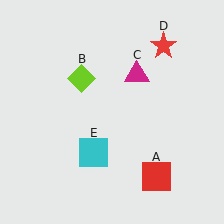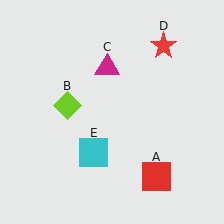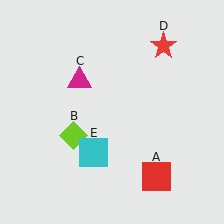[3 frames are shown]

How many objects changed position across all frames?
2 objects changed position: lime diamond (object B), magenta triangle (object C).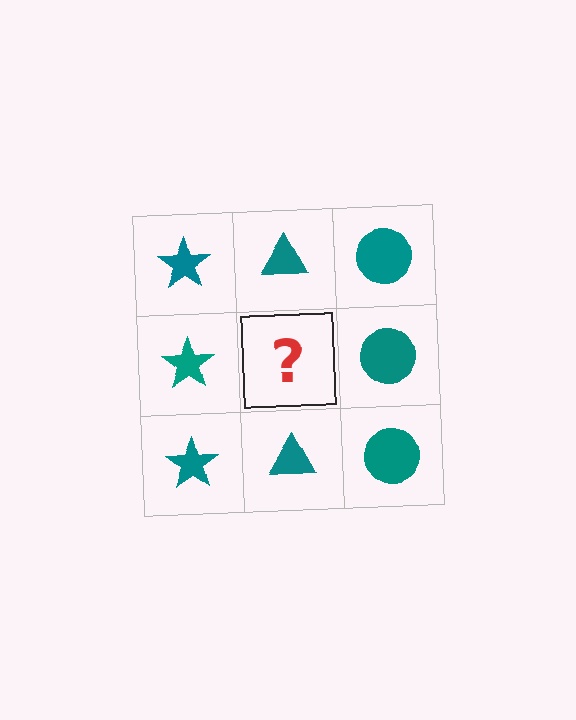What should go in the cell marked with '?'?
The missing cell should contain a teal triangle.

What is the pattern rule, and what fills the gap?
The rule is that each column has a consistent shape. The gap should be filled with a teal triangle.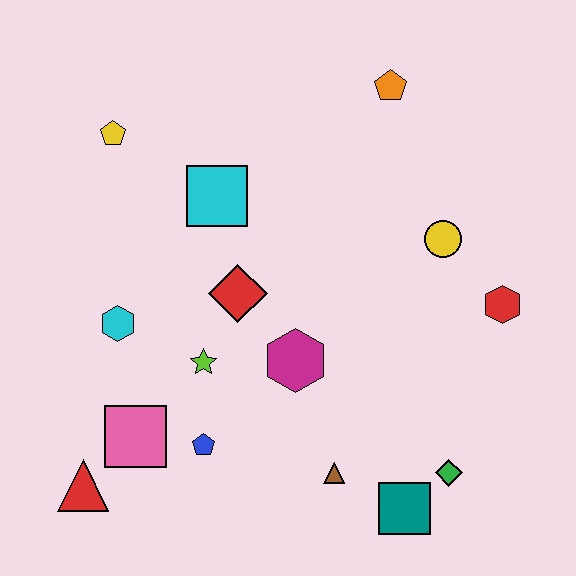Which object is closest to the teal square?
The green diamond is closest to the teal square.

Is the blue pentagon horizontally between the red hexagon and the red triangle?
Yes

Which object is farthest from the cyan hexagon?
The red hexagon is farthest from the cyan hexagon.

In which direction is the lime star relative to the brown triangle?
The lime star is to the left of the brown triangle.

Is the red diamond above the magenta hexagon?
Yes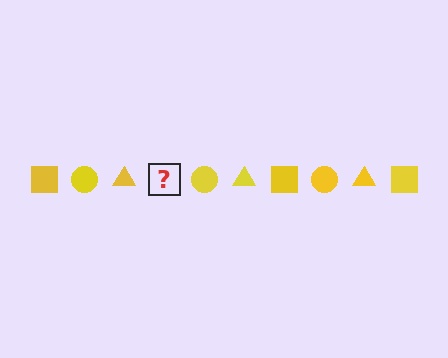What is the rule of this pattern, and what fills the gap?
The rule is that the pattern cycles through square, circle, triangle shapes in yellow. The gap should be filled with a yellow square.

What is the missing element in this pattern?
The missing element is a yellow square.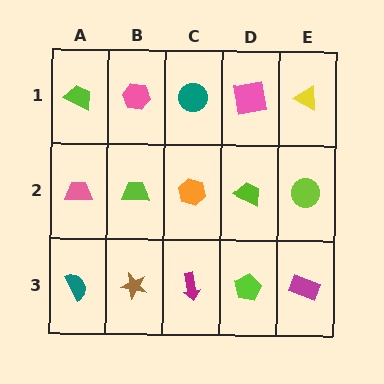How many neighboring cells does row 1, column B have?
3.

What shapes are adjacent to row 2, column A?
A lime trapezoid (row 1, column A), a teal semicircle (row 3, column A), a lime trapezoid (row 2, column B).